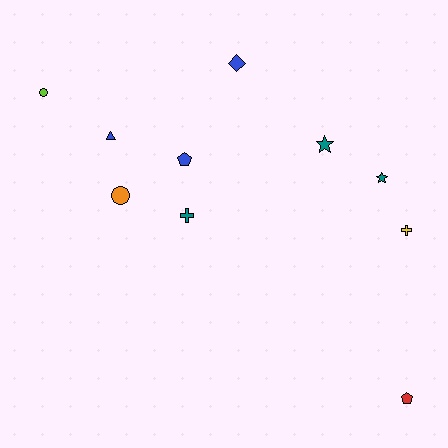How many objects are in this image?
There are 10 objects.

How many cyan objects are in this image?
There are no cyan objects.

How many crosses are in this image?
There are 2 crosses.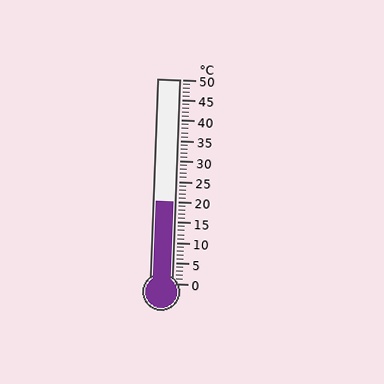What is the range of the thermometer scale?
The thermometer scale ranges from 0°C to 50°C.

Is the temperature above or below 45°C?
The temperature is below 45°C.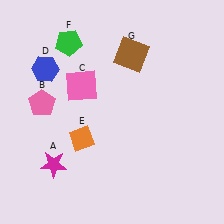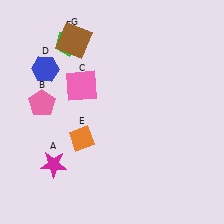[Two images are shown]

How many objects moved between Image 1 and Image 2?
1 object moved between the two images.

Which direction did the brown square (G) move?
The brown square (G) moved left.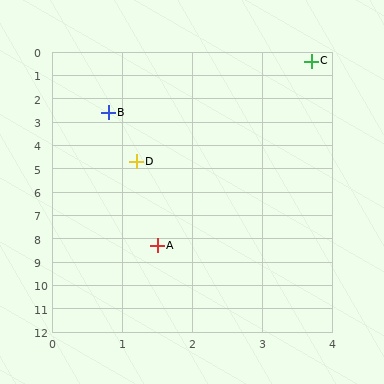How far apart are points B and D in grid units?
Points B and D are about 2.1 grid units apart.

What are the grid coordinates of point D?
Point D is at approximately (1.2, 4.7).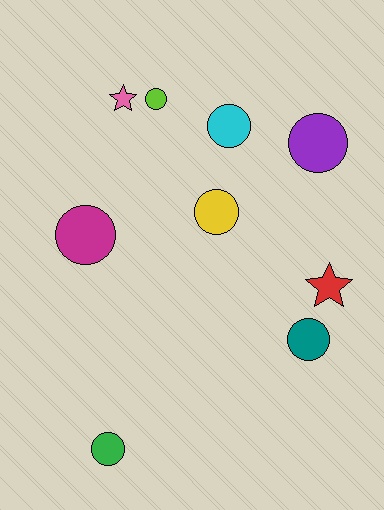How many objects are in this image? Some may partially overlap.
There are 9 objects.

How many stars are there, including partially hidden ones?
There are 2 stars.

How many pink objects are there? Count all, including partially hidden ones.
There is 1 pink object.